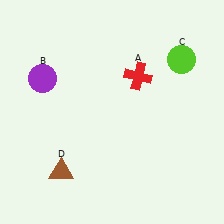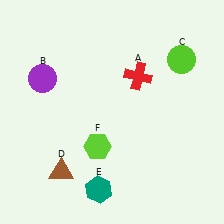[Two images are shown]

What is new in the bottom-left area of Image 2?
A teal hexagon (E) was added in the bottom-left area of Image 2.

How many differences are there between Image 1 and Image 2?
There are 2 differences between the two images.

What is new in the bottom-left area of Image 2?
A lime hexagon (F) was added in the bottom-left area of Image 2.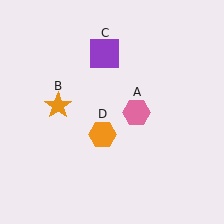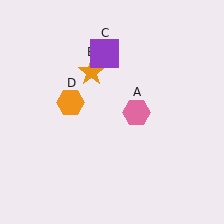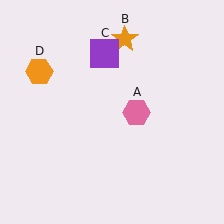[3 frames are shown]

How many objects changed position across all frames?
2 objects changed position: orange star (object B), orange hexagon (object D).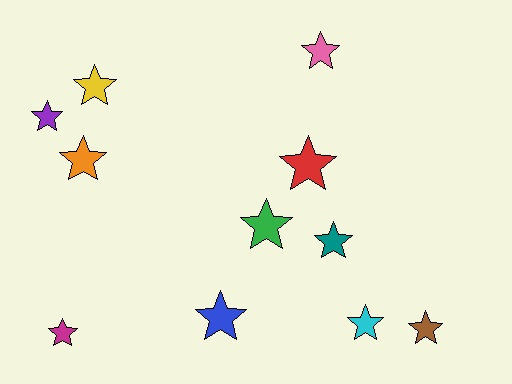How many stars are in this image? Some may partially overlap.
There are 11 stars.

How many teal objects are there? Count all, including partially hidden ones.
There is 1 teal object.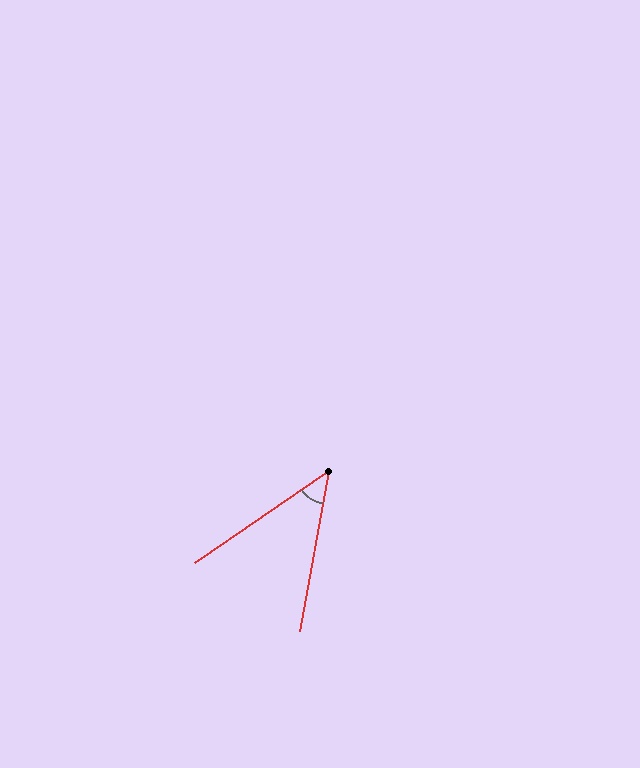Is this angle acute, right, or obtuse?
It is acute.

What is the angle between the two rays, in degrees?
Approximately 45 degrees.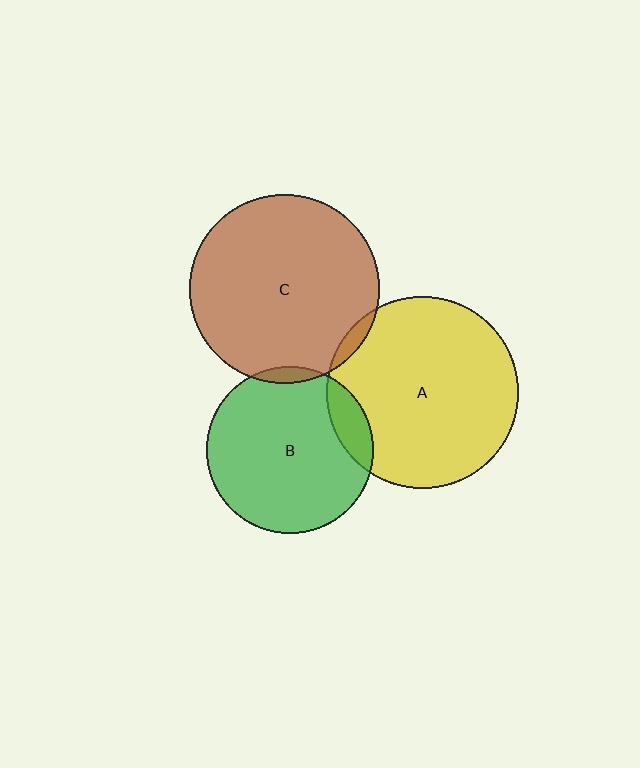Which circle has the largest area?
Circle A (yellow).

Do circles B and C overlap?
Yes.